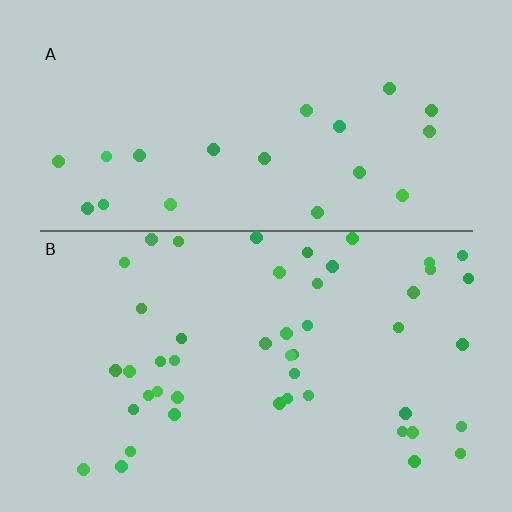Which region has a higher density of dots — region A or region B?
B (the bottom).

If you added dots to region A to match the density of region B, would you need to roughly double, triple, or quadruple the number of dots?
Approximately double.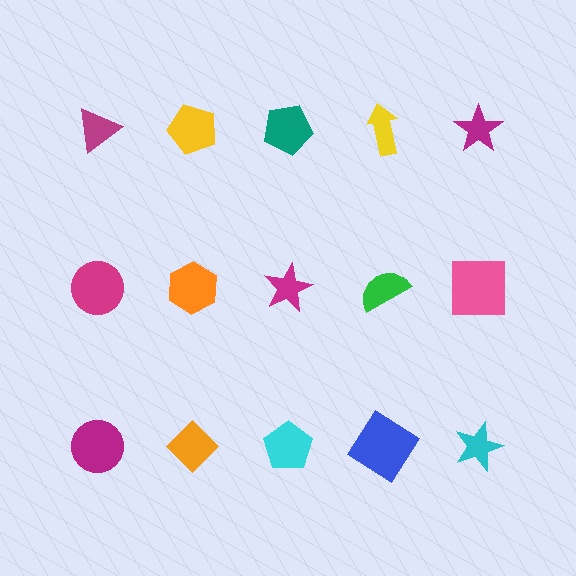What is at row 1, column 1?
A magenta triangle.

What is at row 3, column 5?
A cyan star.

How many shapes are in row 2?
5 shapes.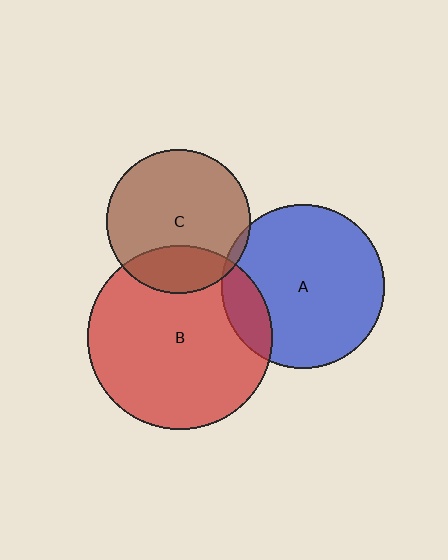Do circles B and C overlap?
Yes.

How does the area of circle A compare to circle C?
Approximately 1.3 times.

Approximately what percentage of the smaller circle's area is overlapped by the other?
Approximately 25%.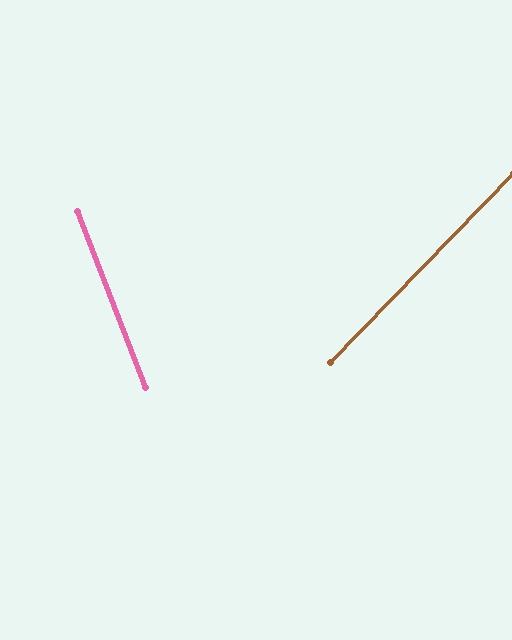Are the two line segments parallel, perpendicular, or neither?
Neither parallel nor perpendicular — they differ by about 65°.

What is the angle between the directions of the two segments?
Approximately 65 degrees.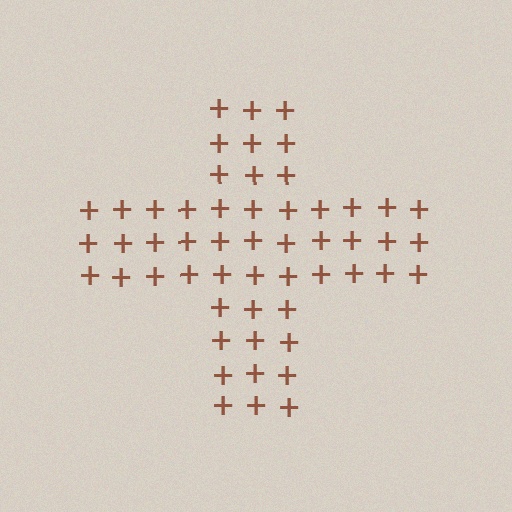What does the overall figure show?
The overall figure shows a cross.